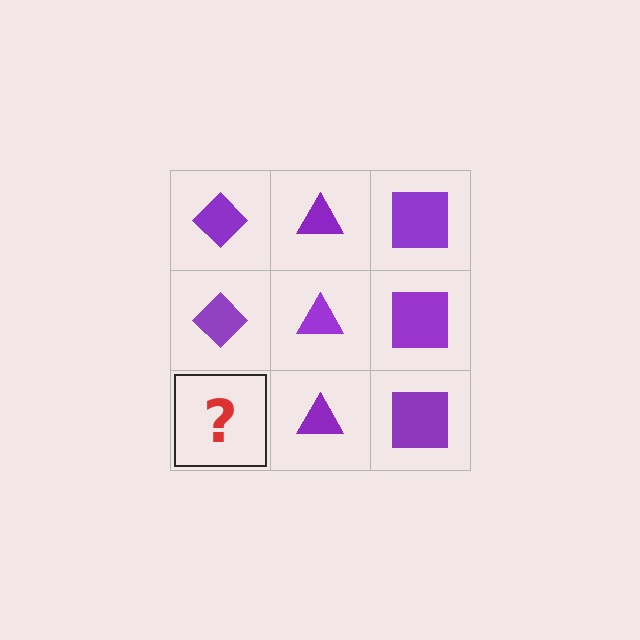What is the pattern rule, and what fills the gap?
The rule is that each column has a consistent shape. The gap should be filled with a purple diamond.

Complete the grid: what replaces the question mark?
The question mark should be replaced with a purple diamond.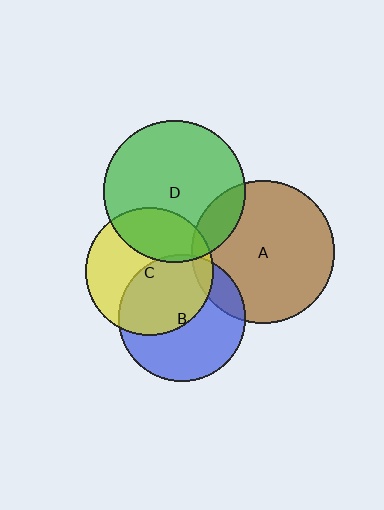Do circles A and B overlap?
Yes.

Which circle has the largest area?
Circle A (brown).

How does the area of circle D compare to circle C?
Approximately 1.2 times.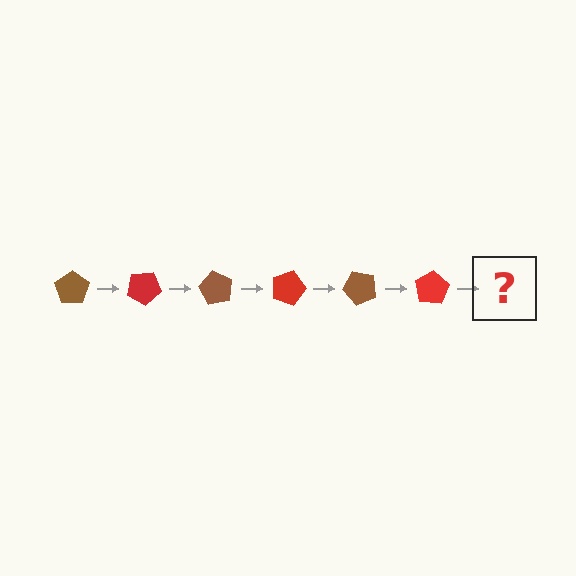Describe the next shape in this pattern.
It should be a brown pentagon, rotated 180 degrees from the start.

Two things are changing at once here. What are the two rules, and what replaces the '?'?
The two rules are that it rotates 30 degrees each step and the color cycles through brown and red. The '?' should be a brown pentagon, rotated 180 degrees from the start.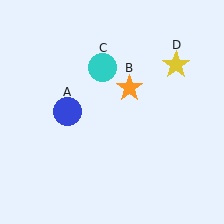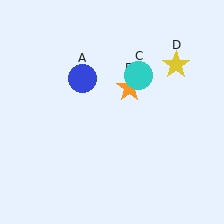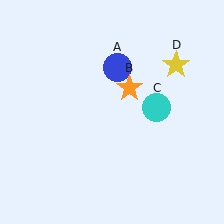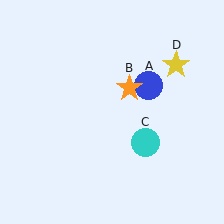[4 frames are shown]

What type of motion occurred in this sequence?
The blue circle (object A), cyan circle (object C) rotated clockwise around the center of the scene.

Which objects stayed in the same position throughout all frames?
Orange star (object B) and yellow star (object D) remained stationary.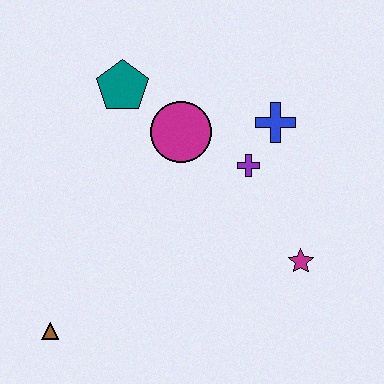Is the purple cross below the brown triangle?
No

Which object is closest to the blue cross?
The purple cross is closest to the blue cross.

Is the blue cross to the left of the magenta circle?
No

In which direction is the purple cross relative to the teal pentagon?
The purple cross is to the right of the teal pentagon.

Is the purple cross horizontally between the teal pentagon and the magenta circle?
No